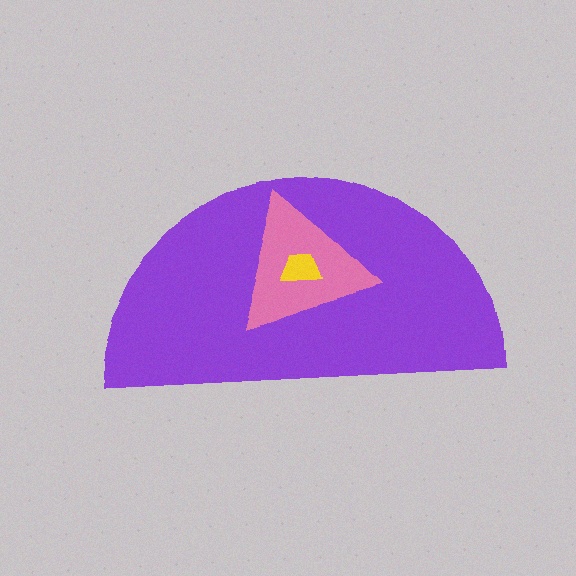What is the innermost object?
The yellow trapezoid.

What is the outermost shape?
The purple semicircle.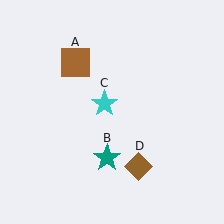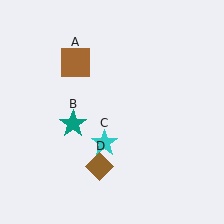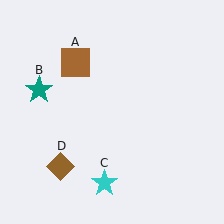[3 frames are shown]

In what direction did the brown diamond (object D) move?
The brown diamond (object D) moved left.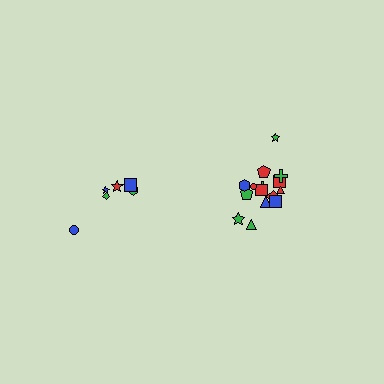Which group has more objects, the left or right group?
The right group.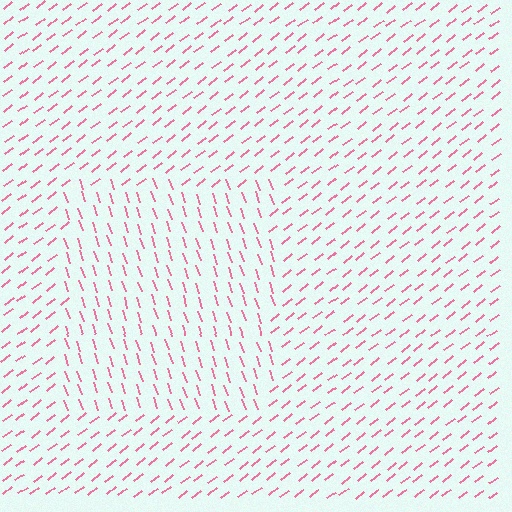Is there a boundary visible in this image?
Yes, there is a texture boundary formed by a change in line orientation.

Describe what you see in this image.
The image is filled with small pink line segments. A rectangle region in the image has lines oriented differently from the surrounding lines, creating a visible texture boundary.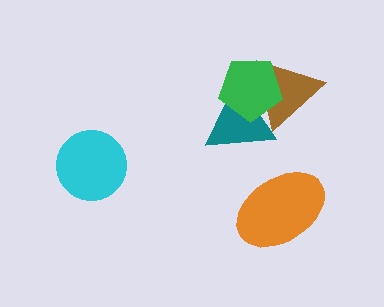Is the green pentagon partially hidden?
No, no other shape covers it.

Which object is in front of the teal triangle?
The green pentagon is in front of the teal triangle.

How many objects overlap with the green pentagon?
2 objects overlap with the green pentagon.